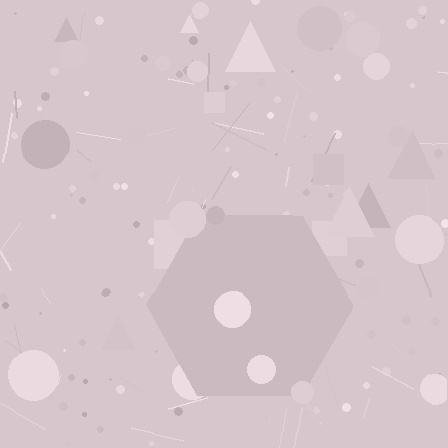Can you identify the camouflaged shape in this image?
The camouflaged shape is a hexagon.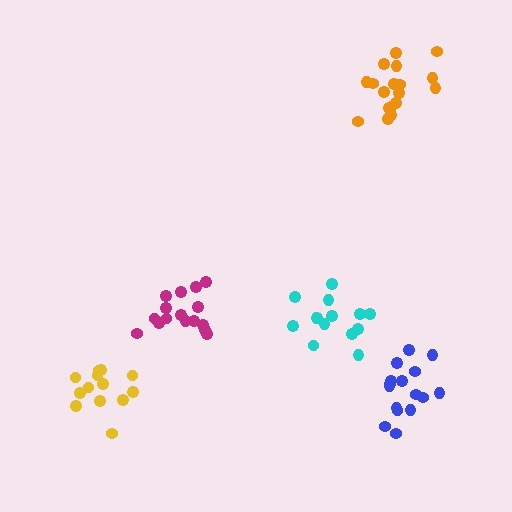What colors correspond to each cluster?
The clusters are colored: yellow, cyan, magenta, orange, blue.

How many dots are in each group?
Group 1: 13 dots, Group 2: 14 dots, Group 3: 16 dots, Group 4: 18 dots, Group 5: 16 dots (77 total).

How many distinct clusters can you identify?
There are 5 distinct clusters.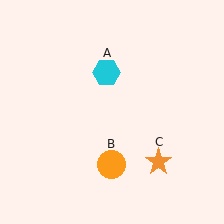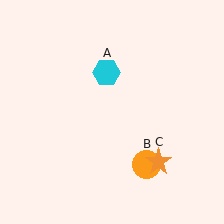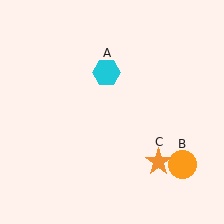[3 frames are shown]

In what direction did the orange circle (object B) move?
The orange circle (object B) moved right.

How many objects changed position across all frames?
1 object changed position: orange circle (object B).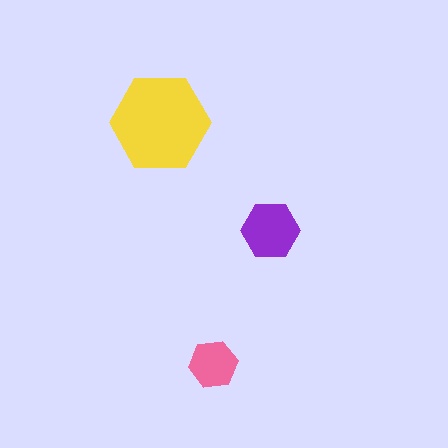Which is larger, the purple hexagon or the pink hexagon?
The purple one.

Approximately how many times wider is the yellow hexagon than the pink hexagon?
About 2 times wider.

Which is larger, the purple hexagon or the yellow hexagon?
The yellow one.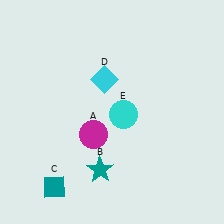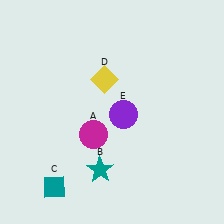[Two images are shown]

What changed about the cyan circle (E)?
In Image 1, E is cyan. In Image 2, it changed to purple.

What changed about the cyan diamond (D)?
In Image 1, D is cyan. In Image 2, it changed to yellow.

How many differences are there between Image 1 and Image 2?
There are 2 differences between the two images.